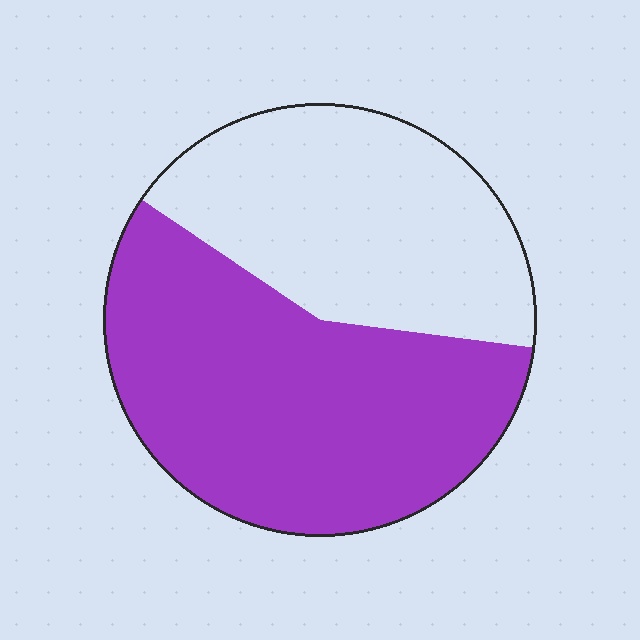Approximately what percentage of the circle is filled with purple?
Approximately 55%.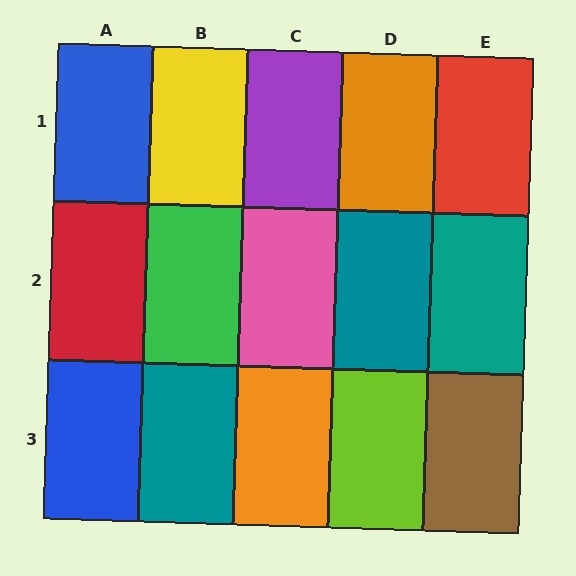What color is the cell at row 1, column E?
Red.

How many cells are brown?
1 cell is brown.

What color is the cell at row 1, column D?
Orange.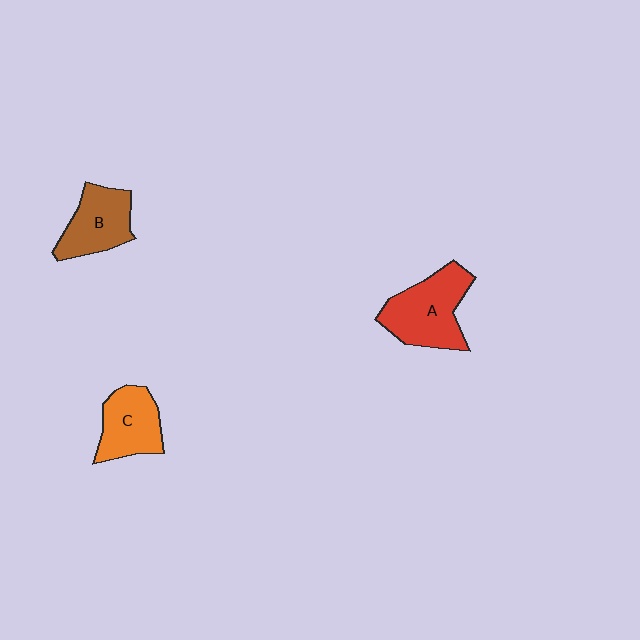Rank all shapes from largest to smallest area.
From largest to smallest: A (red), B (brown), C (orange).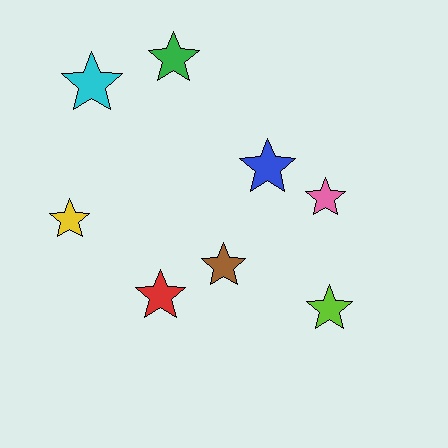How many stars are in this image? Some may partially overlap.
There are 8 stars.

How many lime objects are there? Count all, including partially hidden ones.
There is 1 lime object.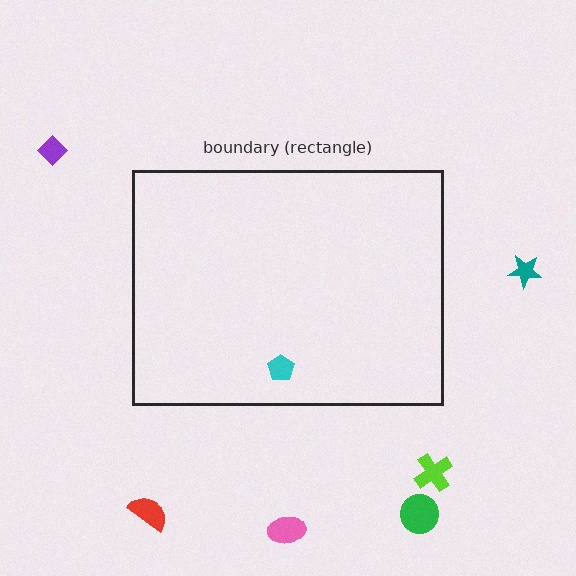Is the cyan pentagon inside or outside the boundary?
Inside.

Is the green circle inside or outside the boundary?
Outside.